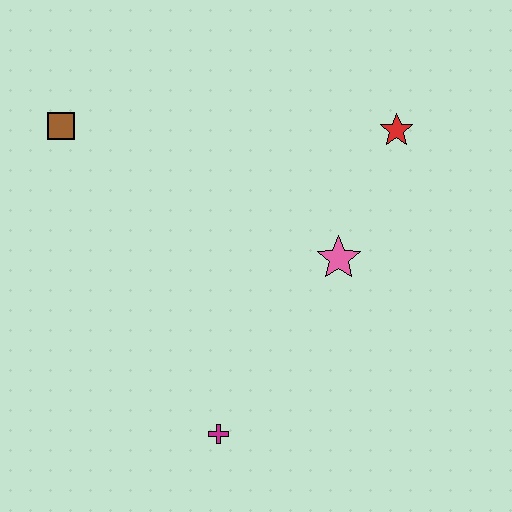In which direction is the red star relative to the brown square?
The red star is to the right of the brown square.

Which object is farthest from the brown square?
The magenta cross is farthest from the brown square.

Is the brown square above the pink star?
Yes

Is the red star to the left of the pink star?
No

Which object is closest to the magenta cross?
The pink star is closest to the magenta cross.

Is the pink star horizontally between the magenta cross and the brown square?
No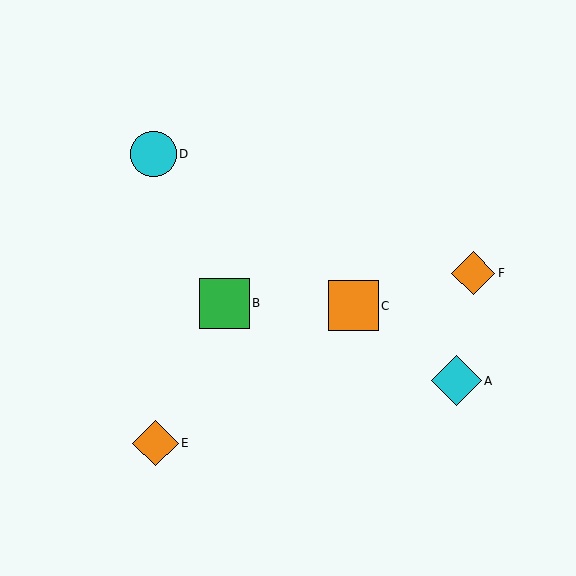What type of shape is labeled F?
Shape F is an orange diamond.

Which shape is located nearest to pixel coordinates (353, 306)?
The orange square (labeled C) at (353, 306) is nearest to that location.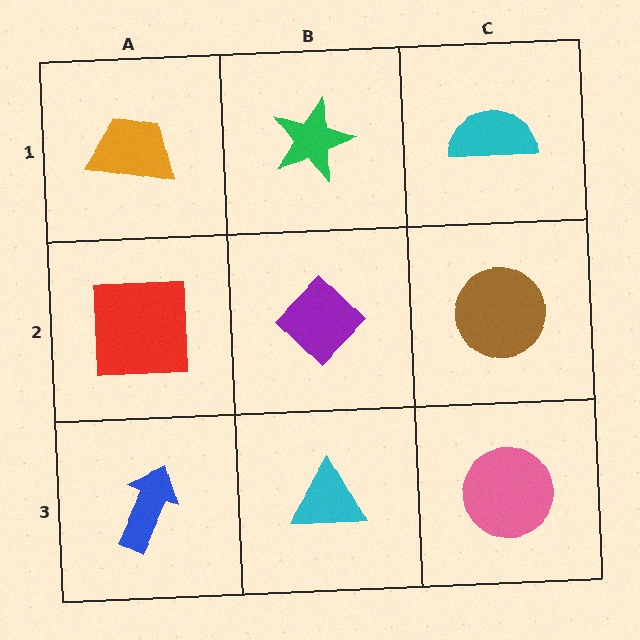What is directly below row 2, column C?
A pink circle.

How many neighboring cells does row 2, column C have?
3.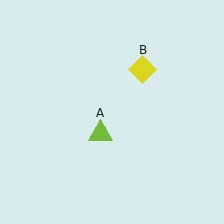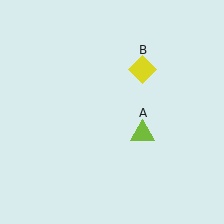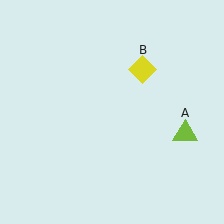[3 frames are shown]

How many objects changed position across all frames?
1 object changed position: lime triangle (object A).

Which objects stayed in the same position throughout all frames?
Yellow diamond (object B) remained stationary.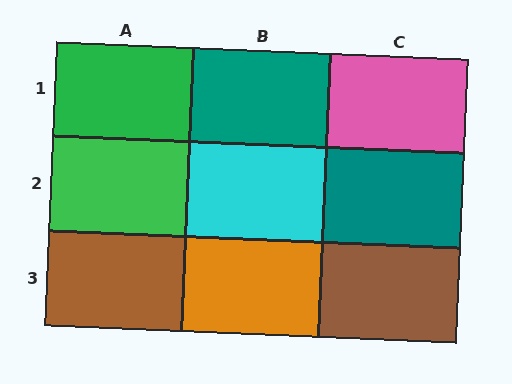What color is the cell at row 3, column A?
Brown.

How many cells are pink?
1 cell is pink.